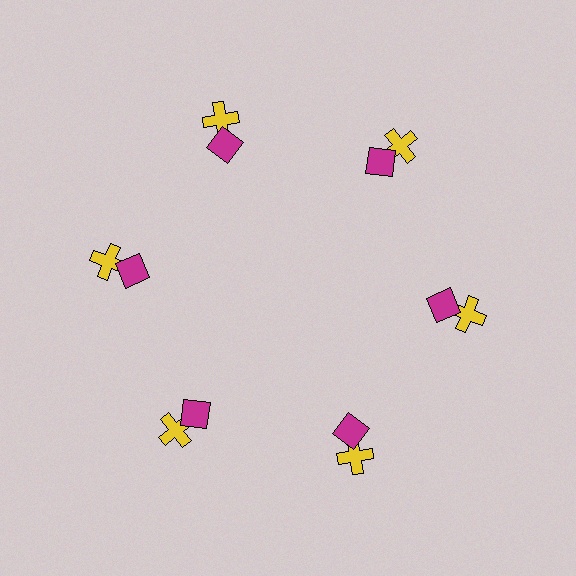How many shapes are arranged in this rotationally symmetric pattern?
There are 12 shapes, arranged in 6 groups of 2.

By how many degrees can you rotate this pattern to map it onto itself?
The pattern maps onto itself every 60 degrees of rotation.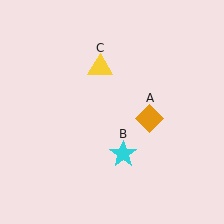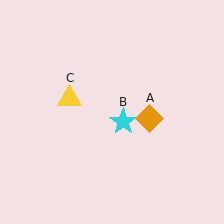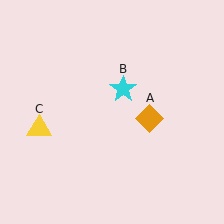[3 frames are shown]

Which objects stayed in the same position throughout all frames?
Orange diamond (object A) remained stationary.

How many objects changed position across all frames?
2 objects changed position: cyan star (object B), yellow triangle (object C).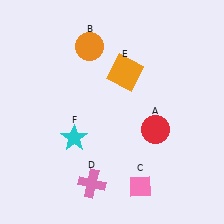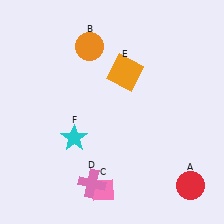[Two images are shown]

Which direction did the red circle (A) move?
The red circle (A) moved down.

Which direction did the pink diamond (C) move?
The pink diamond (C) moved left.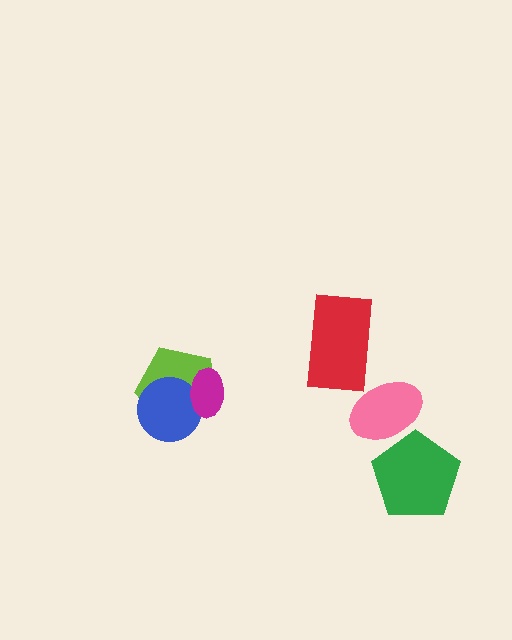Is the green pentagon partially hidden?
No, no other shape covers it.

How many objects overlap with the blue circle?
2 objects overlap with the blue circle.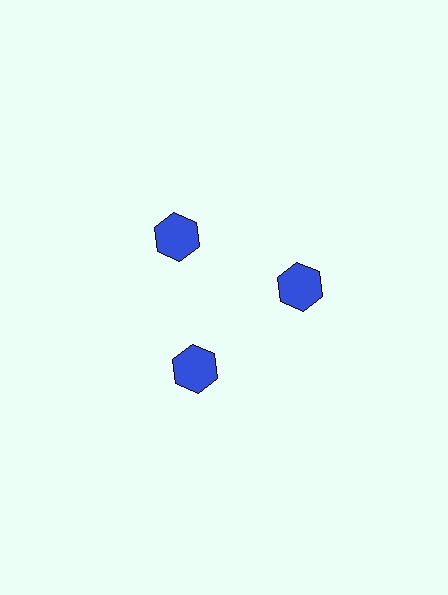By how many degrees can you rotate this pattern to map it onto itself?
The pattern maps onto itself every 120 degrees of rotation.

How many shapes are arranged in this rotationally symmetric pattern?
There are 3 shapes, arranged in 3 groups of 1.